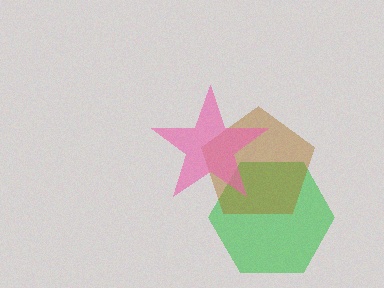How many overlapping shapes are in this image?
There are 3 overlapping shapes in the image.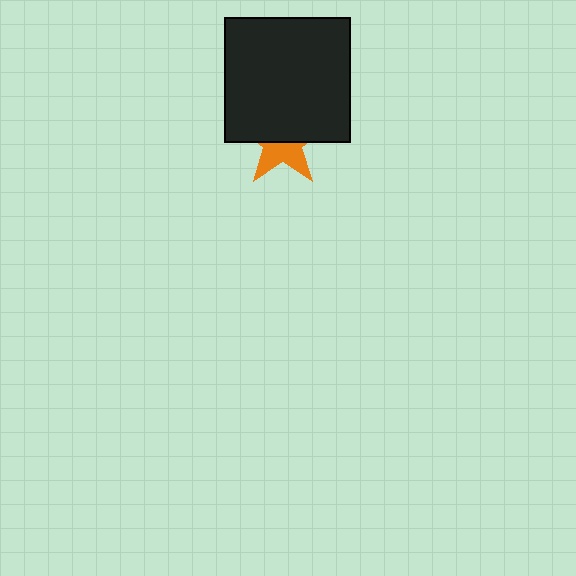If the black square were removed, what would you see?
You would see the complete orange star.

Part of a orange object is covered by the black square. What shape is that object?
It is a star.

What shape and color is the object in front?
The object in front is a black square.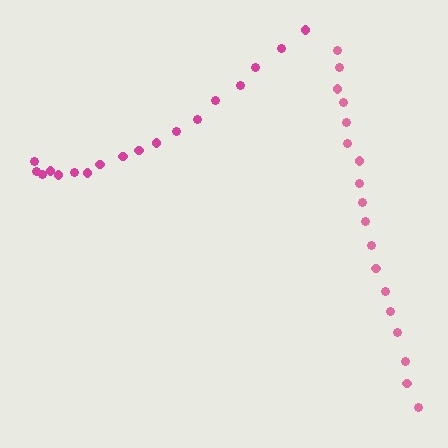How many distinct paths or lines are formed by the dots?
There are 2 distinct paths.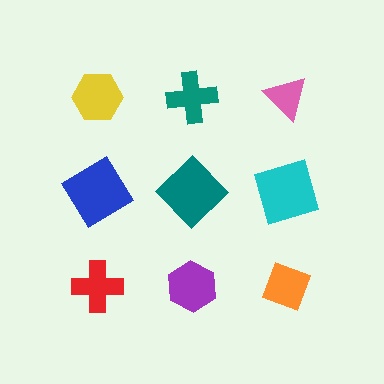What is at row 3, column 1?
A red cross.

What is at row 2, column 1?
A blue diamond.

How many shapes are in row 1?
3 shapes.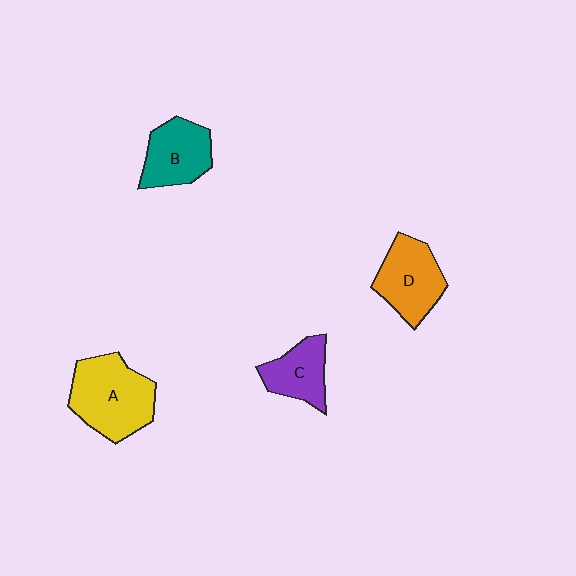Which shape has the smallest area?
Shape C (purple).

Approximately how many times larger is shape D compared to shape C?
Approximately 1.3 times.